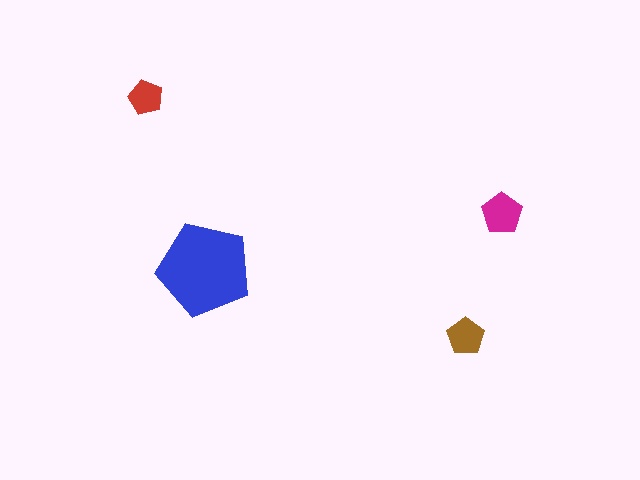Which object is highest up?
The red pentagon is topmost.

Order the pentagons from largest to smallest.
the blue one, the magenta one, the brown one, the red one.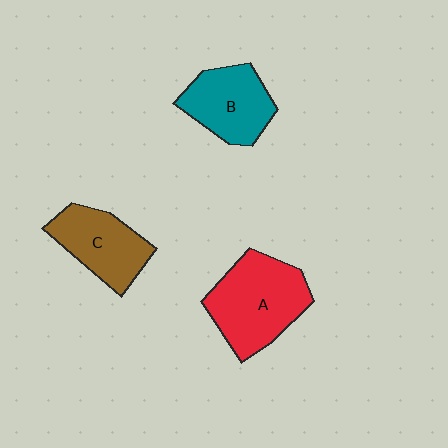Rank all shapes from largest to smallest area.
From largest to smallest: A (red), B (teal), C (brown).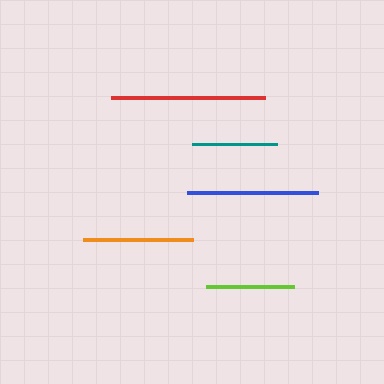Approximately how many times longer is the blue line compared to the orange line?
The blue line is approximately 1.2 times the length of the orange line.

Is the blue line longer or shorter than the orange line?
The blue line is longer than the orange line.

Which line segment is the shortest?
The teal line is the shortest at approximately 85 pixels.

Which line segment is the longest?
The red line is the longest at approximately 154 pixels.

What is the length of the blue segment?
The blue segment is approximately 131 pixels long.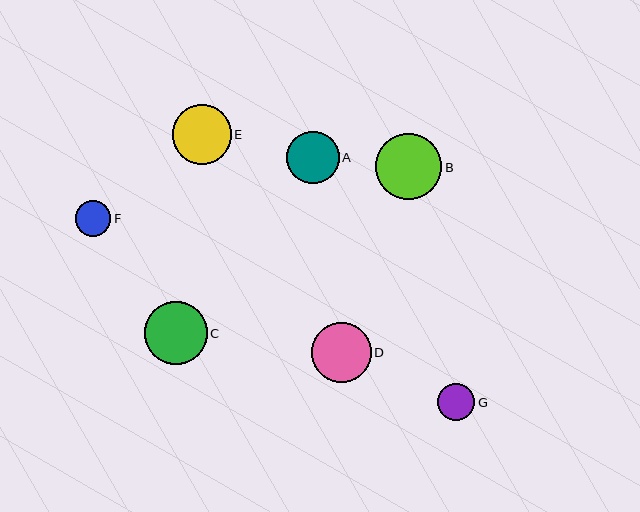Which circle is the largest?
Circle B is the largest with a size of approximately 66 pixels.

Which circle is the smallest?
Circle F is the smallest with a size of approximately 35 pixels.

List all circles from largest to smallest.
From largest to smallest: B, C, D, E, A, G, F.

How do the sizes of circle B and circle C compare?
Circle B and circle C are approximately the same size.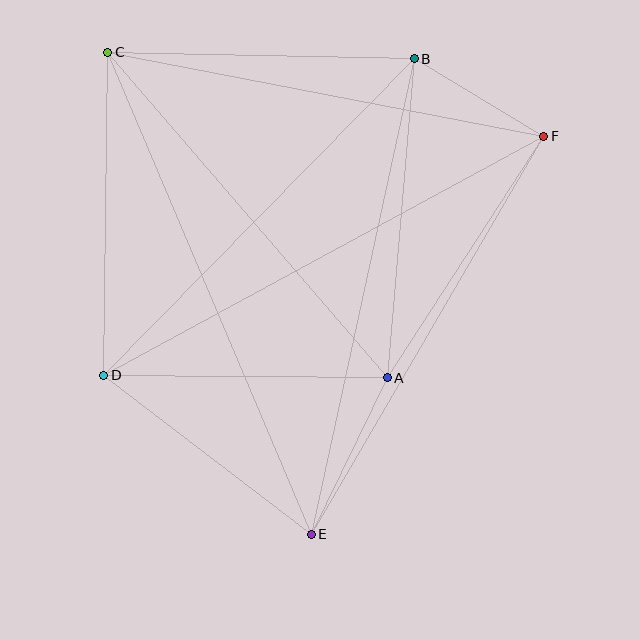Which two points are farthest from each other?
Points C and E are farthest from each other.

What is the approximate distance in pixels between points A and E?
The distance between A and E is approximately 174 pixels.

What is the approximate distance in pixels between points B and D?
The distance between B and D is approximately 443 pixels.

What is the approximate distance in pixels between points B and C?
The distance between B and C is approximately 306 pixels.